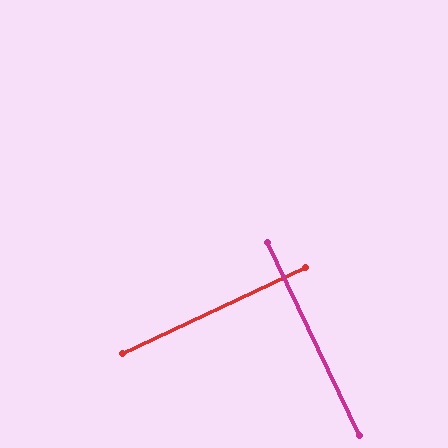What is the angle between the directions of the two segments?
Approximately 90 degrees.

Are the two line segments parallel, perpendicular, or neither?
Perpendicular — they meet at approximately 90°.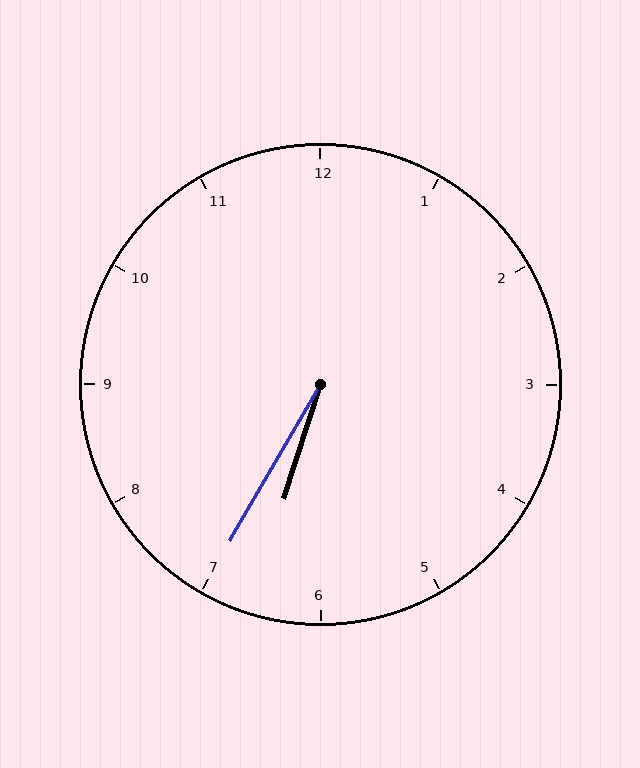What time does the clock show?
6:35.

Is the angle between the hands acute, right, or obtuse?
It is acute.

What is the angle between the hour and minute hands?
Approximately 12 degrees.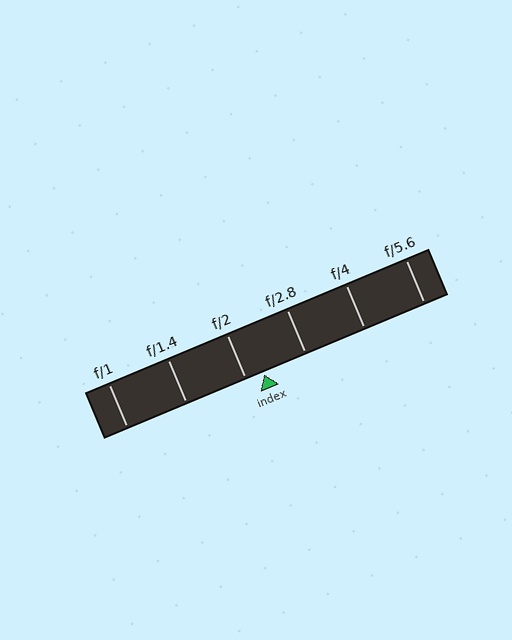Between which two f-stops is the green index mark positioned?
The index mark is between f/2 and f/2.8.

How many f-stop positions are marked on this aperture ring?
There are 6 f-stop positions marked.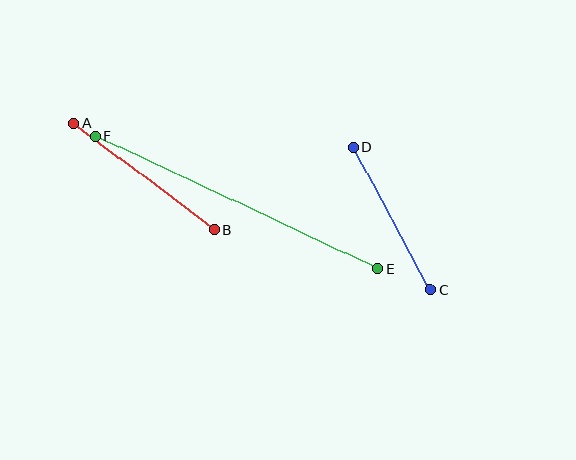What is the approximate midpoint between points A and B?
The midpoint is at approximately (144, 176) pixels.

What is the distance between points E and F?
The distance is approximately 312 pixels.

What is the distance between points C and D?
The distance is approximately 161 pixels.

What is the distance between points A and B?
The distance is approximately 176 pixels.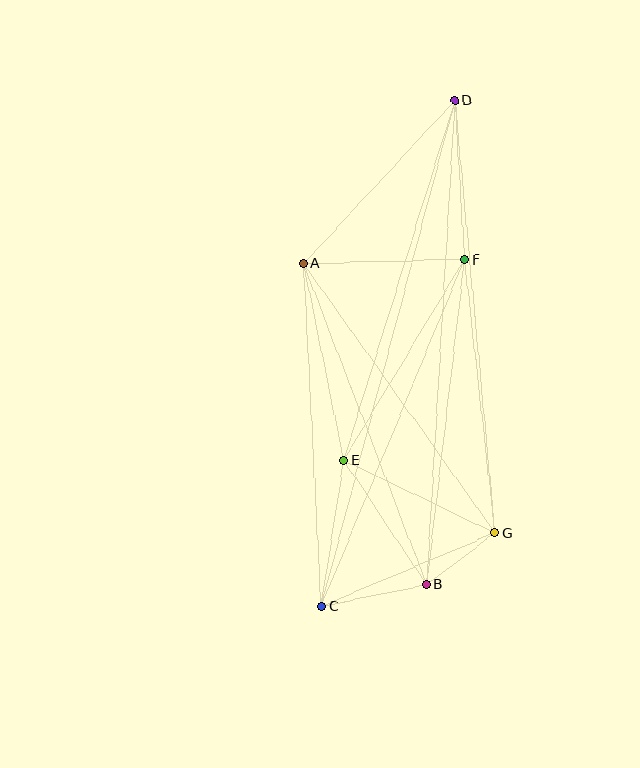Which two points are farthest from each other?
Points C and D are farthest from each other.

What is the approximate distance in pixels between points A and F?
The distance between A and F is approximately 162 pixels.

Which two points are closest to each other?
Points B and G are closest to each other.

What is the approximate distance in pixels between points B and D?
The distance between B and D is approximately 486 pixels.